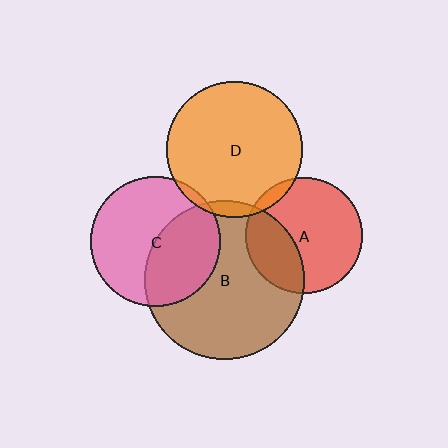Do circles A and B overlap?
Yes.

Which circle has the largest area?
Circle B (brown).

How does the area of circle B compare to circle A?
Approximately 1.9 times.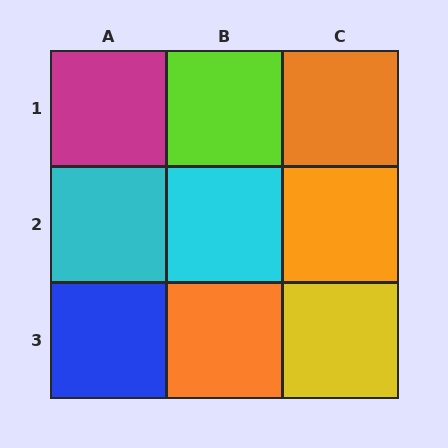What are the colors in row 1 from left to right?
Magenta, lime, orange.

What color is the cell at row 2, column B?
Cyan.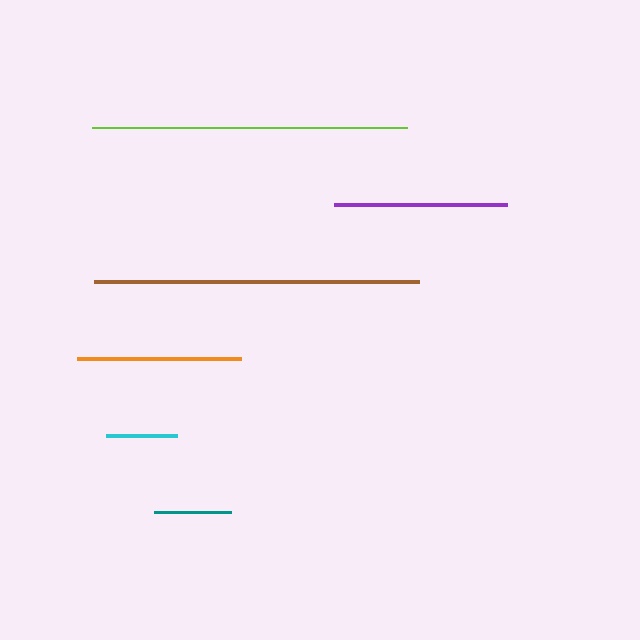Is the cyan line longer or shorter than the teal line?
The teal line is longer than the cyan line.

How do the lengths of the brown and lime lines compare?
The brown and lime lines are approximately the same length.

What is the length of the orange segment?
The orange segment is approximately 164 pixels long.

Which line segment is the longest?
The brown line is the longest at approximately 325 pixels.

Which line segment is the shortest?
The cyan line is the shortest at approximately 71 pixels.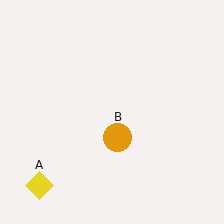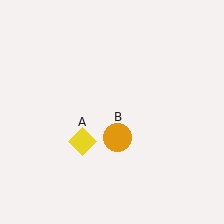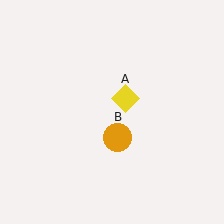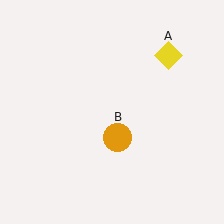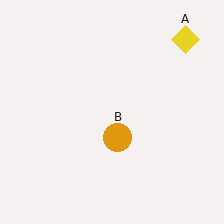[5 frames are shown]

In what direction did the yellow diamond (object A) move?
The yellow diamond (object A) moved up and to the right.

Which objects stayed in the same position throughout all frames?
Orange circle (object B) remained stationary.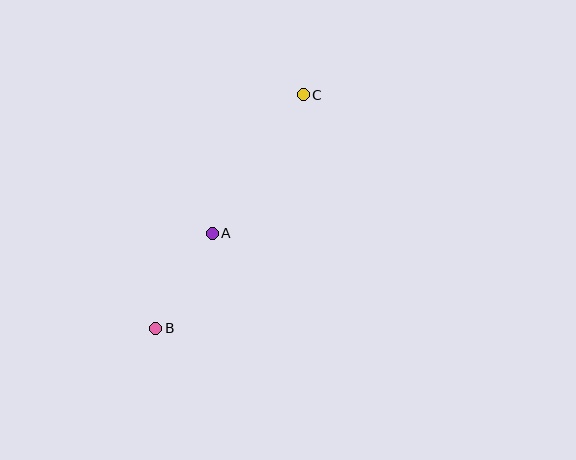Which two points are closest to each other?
Points A and B are closest to each other.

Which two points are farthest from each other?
Points B and C are farthest from each other.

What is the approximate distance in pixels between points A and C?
The distance between A and C is approximately 166 pixels.